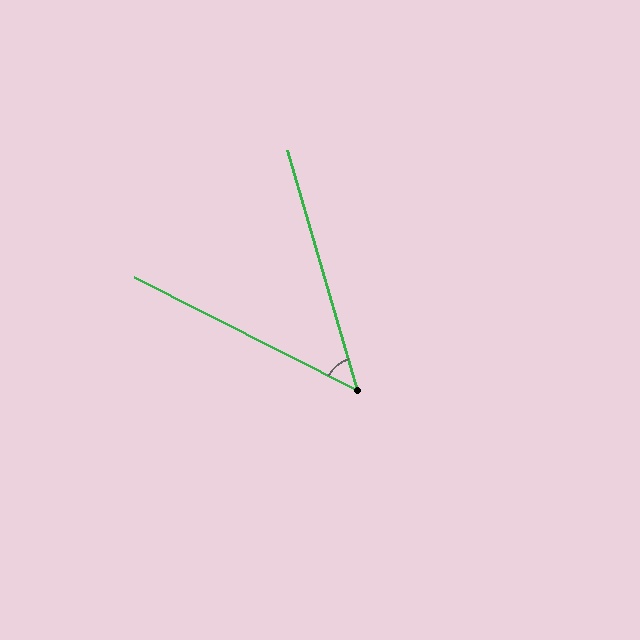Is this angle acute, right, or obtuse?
It is acute.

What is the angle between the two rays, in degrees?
Approximately 47 degrees.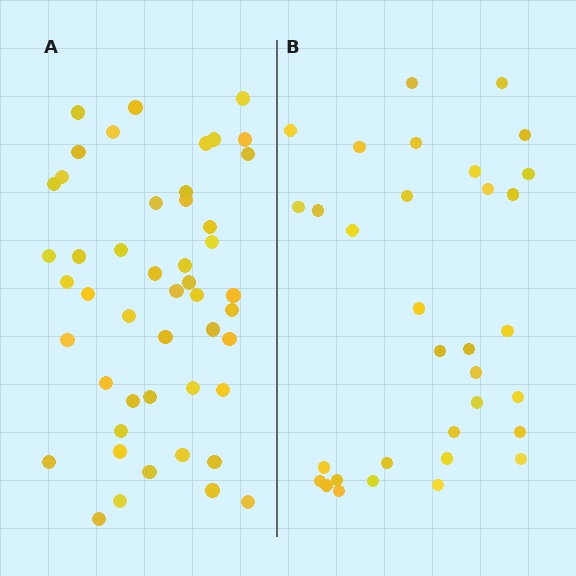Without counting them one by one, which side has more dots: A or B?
Region A (the left region) has more dots.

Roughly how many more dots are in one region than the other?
Region A has approximately 15 more dots than region B.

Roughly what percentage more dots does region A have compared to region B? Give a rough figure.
About 45% more.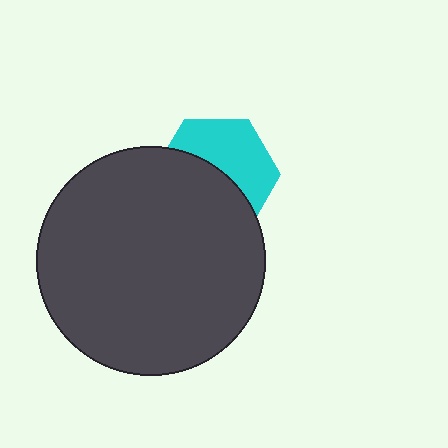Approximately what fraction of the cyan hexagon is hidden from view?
Roughly 53% of the cyan hexagon is hidden behind the dark gray circle.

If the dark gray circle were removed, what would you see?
You would see the complete cyan hexagon.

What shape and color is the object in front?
The object in front is a dark gray circle.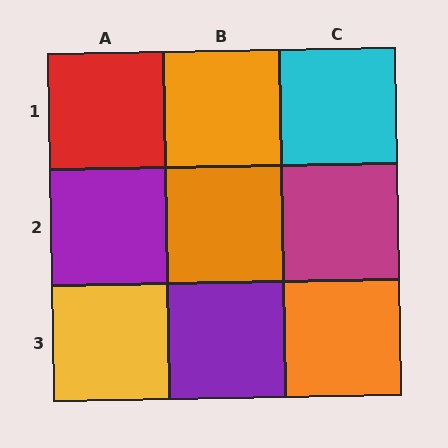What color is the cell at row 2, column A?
Purple.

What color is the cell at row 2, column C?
Magenta.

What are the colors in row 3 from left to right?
Yellow, purple, orange.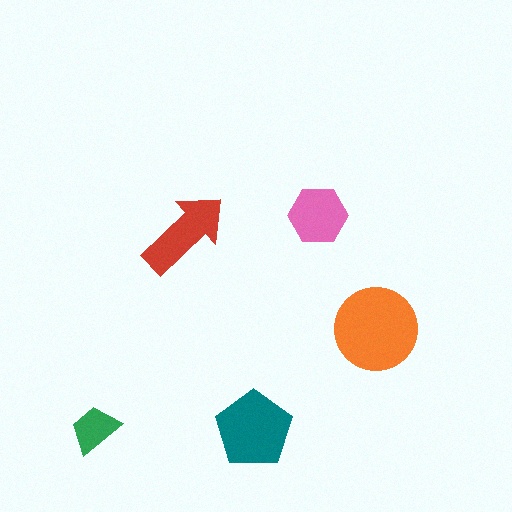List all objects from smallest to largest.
The green trapezoid, the pink hexagon, the red arrow, the teal pentagon, the orange circle.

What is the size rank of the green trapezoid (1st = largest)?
5th.